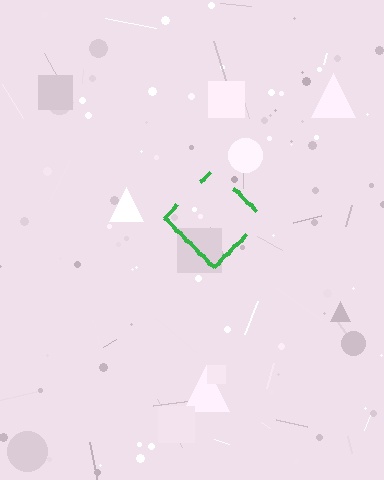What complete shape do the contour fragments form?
The contour fragments form a diamond.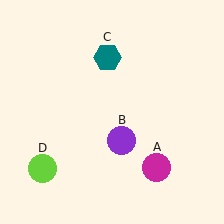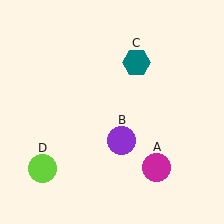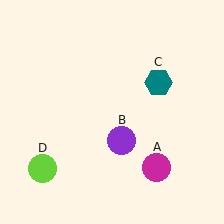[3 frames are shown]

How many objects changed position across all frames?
1 object changed position: teal hexagon (object C).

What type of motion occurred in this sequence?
The teal hexagon (object C) rotated clockwise around the center of the scene.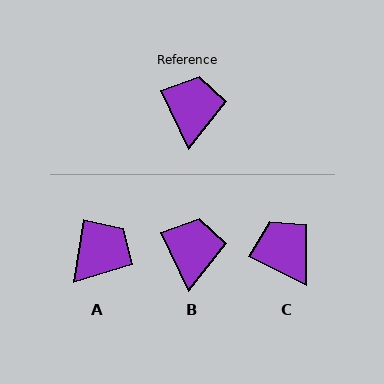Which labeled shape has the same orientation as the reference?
B.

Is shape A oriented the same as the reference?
No, it is off by about 34 degrees.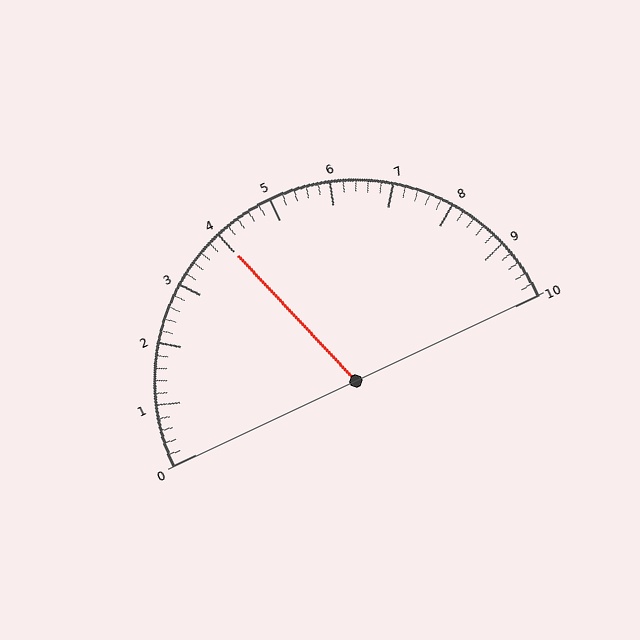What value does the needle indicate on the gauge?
The needle indicates approximately 4.0.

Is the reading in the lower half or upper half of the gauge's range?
The reading is in the lower half of the range (0 to 10).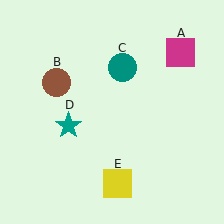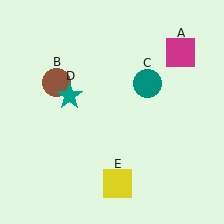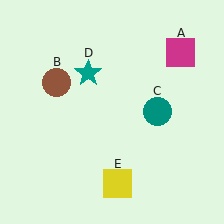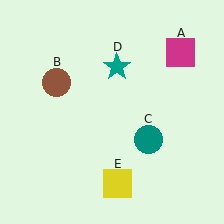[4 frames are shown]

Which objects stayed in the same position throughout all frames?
Magenta square (object A) and brown circle (object B) and yellow square (object E) remained stationary.